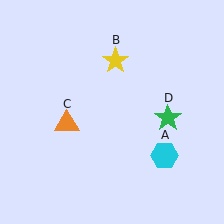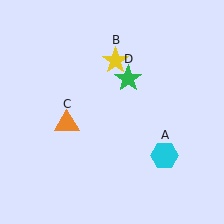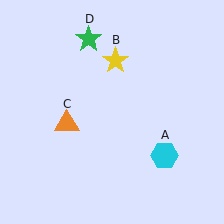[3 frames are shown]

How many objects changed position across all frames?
1 object changed position: green star (object D).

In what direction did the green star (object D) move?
The green star (object D) moved up and to the left.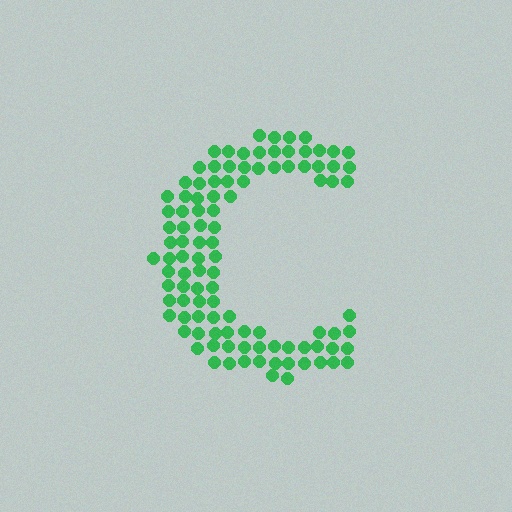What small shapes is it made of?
It is made of small circles.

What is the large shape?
The large shape is the letter C.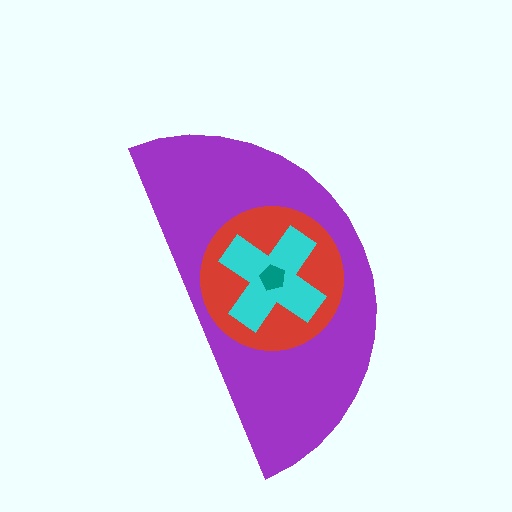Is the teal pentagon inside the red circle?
Yes.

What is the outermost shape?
The purple semicircle.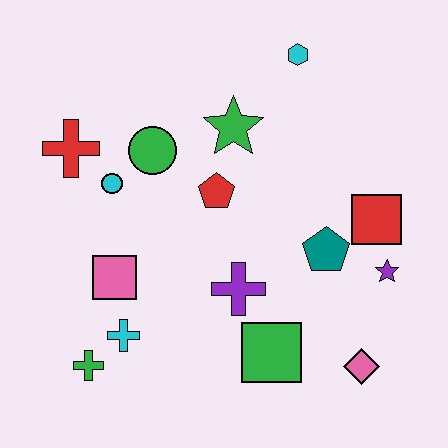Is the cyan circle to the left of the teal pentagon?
Yes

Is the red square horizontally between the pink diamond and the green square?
No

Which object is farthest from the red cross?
The pink diamond is farthest from the red cross.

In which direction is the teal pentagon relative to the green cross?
The teal pentagon is to the right of the green cross.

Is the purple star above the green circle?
No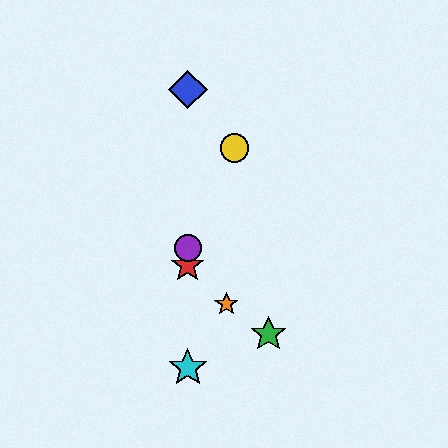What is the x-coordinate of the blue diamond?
The blue diamond is at x≈188.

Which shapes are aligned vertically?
The red star, the blue diamond, the purple circle, the cyan star are aligned vertically.